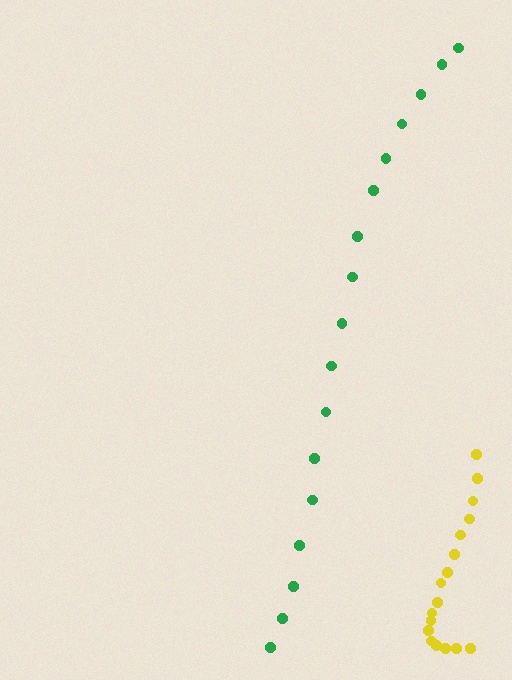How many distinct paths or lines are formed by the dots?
There are 2 distinct paths.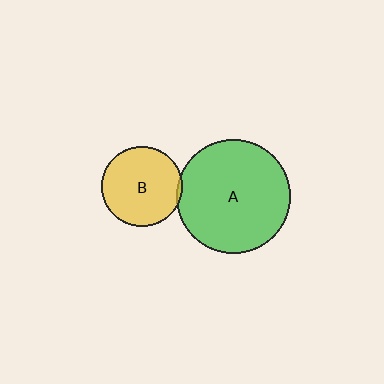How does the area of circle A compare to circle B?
Approximately 2.0 times.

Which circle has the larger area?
Circle A (green).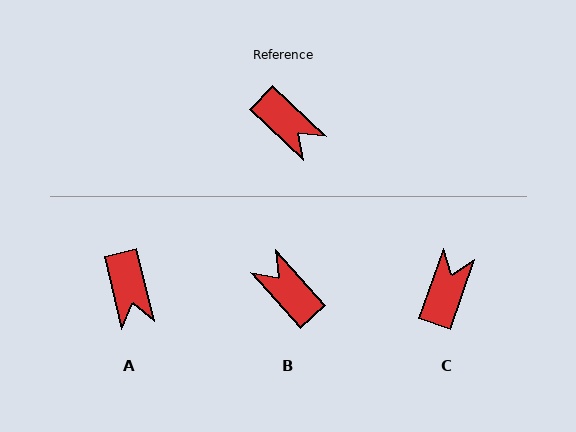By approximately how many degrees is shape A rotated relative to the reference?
Approximately 34 degrees clockwise.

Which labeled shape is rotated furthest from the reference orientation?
B, about 174 degrees away.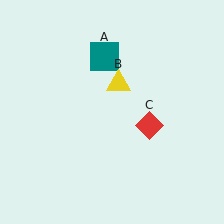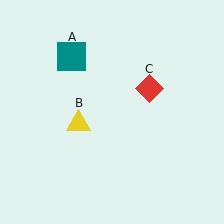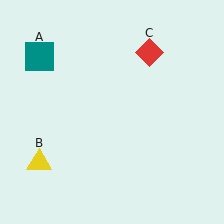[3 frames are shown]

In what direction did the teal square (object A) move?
The teal square (object A) moved left.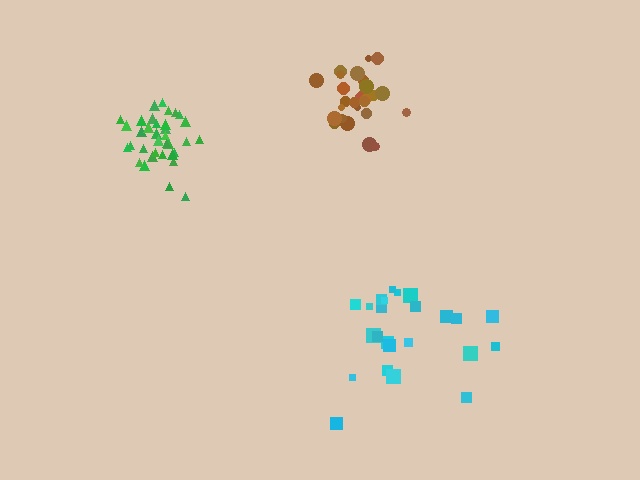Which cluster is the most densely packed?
Green.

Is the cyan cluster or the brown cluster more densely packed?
Brown.